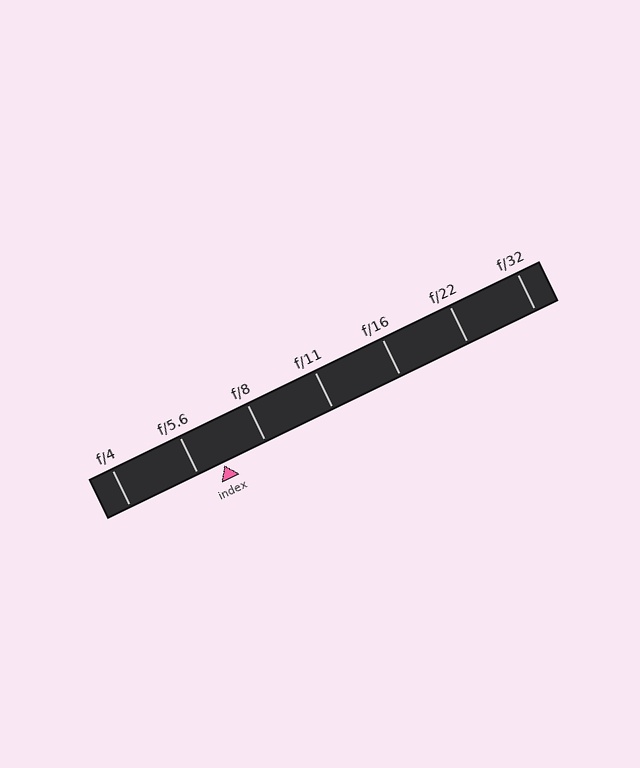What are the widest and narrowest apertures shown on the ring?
The widest aperture shown is f/4 and the narrowest is f/32.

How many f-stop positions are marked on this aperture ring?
There are 7 f-stop positions marked.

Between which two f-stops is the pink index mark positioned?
The index mark is between f/5.6 and f/8.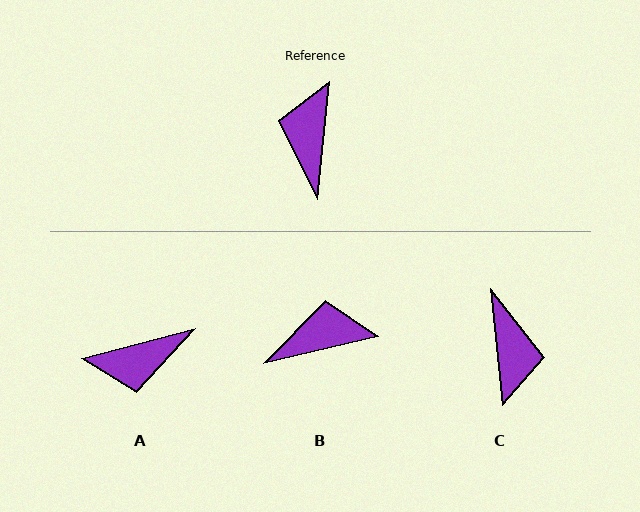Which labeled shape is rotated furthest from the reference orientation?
C, about 168 degrees away.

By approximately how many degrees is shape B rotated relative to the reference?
Approximately 71 degrees clockwise.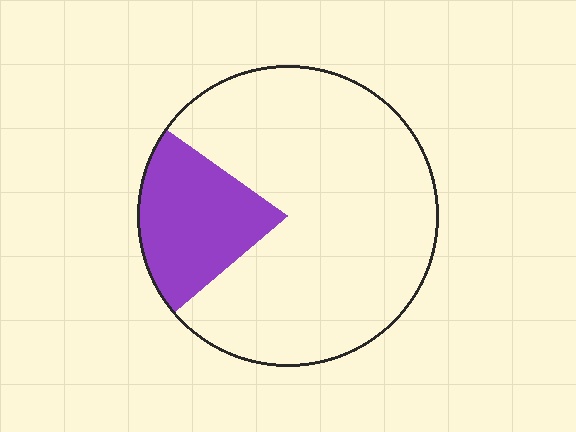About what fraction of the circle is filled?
About one fifth (1/5).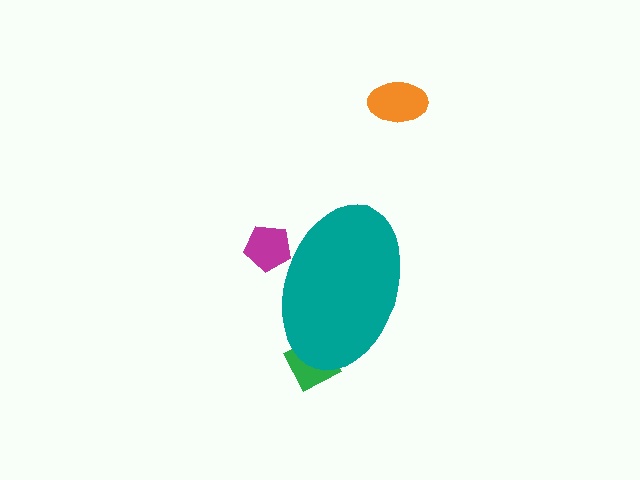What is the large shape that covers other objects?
A teal ellipse.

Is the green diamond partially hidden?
Yes, the green diamond is partially hidden behind the teal ellipse.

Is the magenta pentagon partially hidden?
Yes, the magenta pentagon is partially hidden behind the teal ellipse.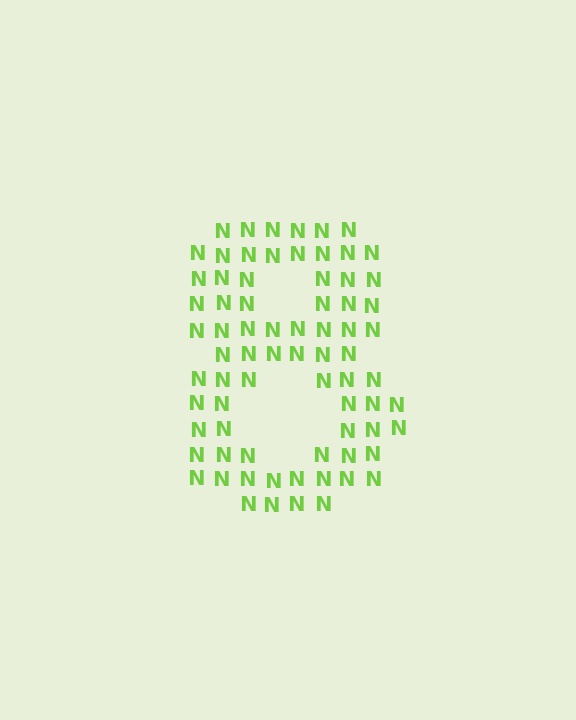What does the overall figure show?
The overall figure shows the digit 8.